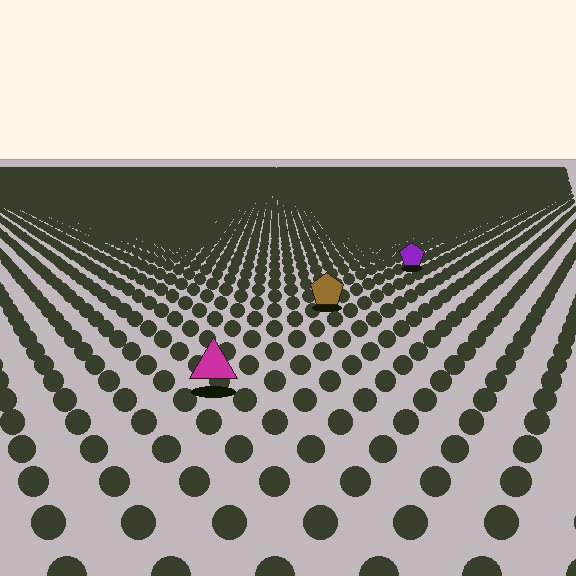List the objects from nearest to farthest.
From nearest to farthest: the magenta triangle, the brown pentagon, the purple pentagon.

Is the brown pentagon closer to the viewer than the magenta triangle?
No. The magenta triangle is closer — you can tell from the texture gradient: the ground texture is coarser near it.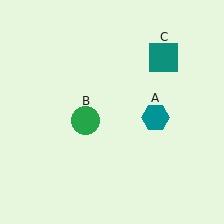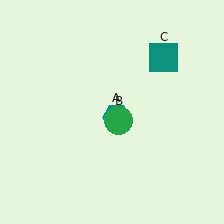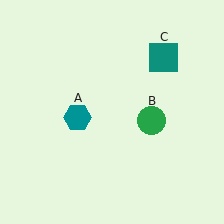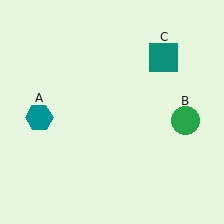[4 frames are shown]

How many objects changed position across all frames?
2 objects changed position: teal hexagon (object A), green circle (object B).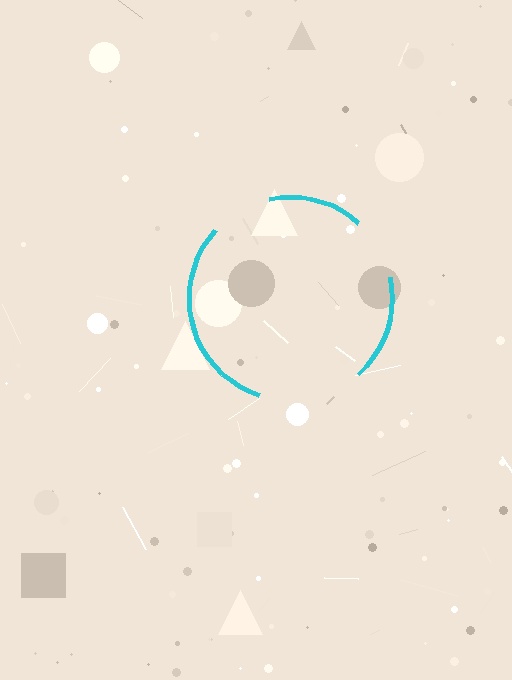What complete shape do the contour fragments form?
The contour fragments form a circle.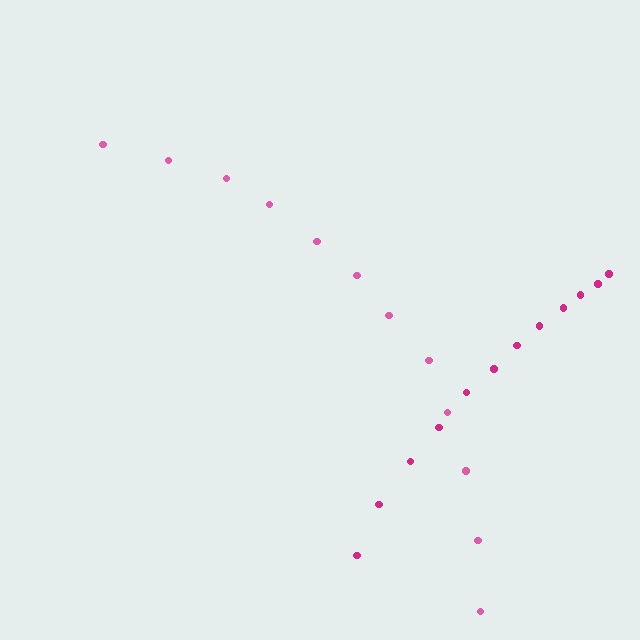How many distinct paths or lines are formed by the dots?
There are 2 distinct paths.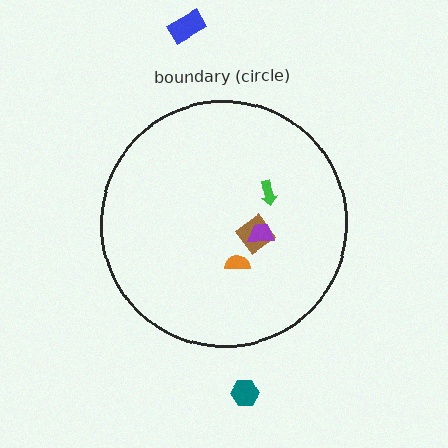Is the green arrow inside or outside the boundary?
Inside.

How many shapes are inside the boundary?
4 inside, 2 outside.